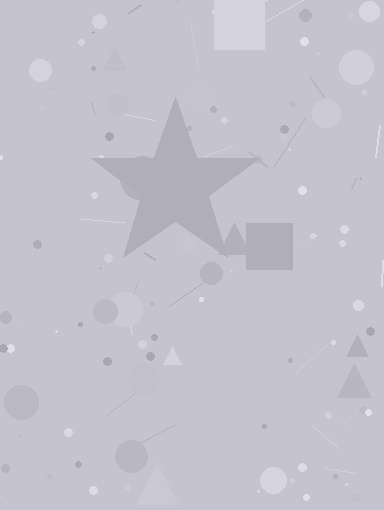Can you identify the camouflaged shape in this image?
The camouflaged shape is a star.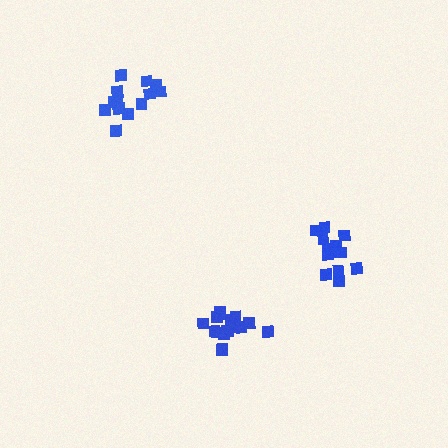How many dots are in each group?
Group 1: 14 dots, Group 2: 17 dots, Group 3: 13 dots (44 total).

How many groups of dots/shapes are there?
There are 3 groups.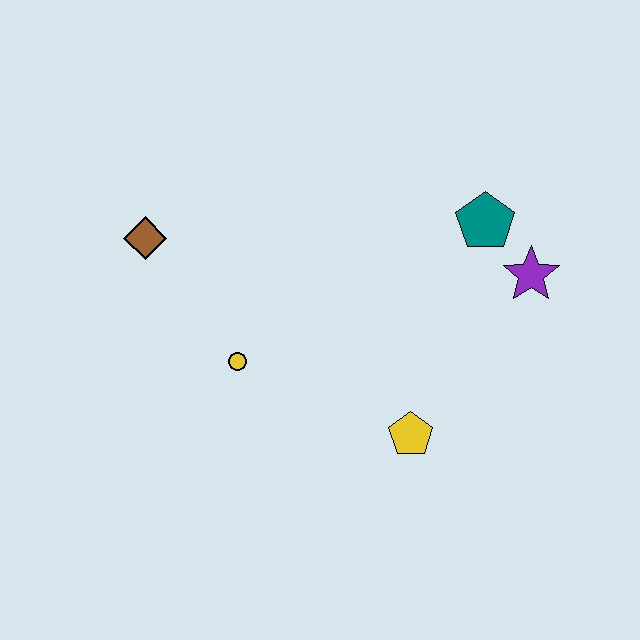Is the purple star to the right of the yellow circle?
Yes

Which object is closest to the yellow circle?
The brown diamond is closest to the yellow circle.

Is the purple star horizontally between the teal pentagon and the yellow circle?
No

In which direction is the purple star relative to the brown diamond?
The purple star is to the right of the brown diamond.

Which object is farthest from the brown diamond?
The purple star is farthest from the brown diamond.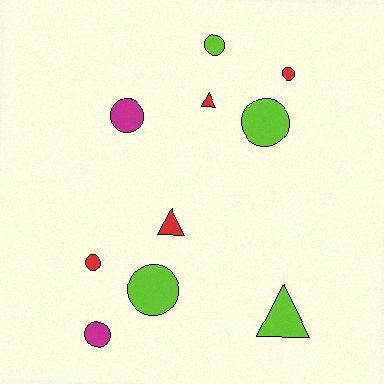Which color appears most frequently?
Red, with 4 objects.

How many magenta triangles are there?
There are no magenta triangles.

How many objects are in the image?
There are 10 objects.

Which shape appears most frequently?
Circle, with 7 objects.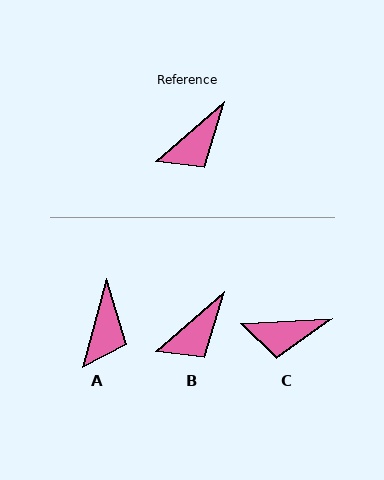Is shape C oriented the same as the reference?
No, it is off by about 38 degrees.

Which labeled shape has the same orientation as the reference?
B.